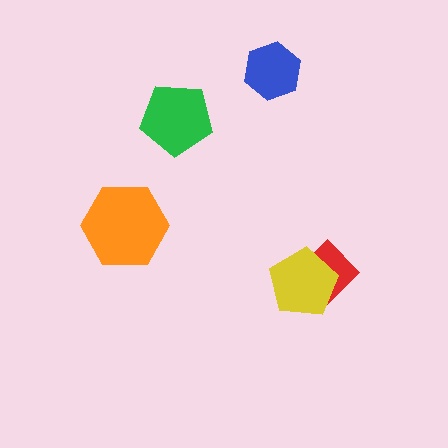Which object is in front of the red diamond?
The yellow pentagon is in front of the red diamond.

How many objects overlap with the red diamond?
1 object overlaps with the red diamond.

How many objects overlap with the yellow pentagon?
1 object overlaps with the yellow pentagon.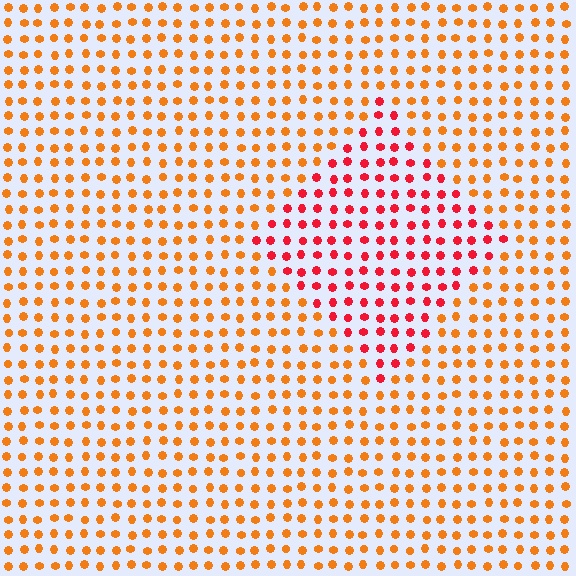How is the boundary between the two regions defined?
The boundary is defined purely by a slight shift in hue (about 36 degrees). Spacing, size, and orientation are identical on both sides.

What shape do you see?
I see a diamond.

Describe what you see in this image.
The image is filled with small orange elements in a uniform arrangement. A diamond-shaped region is visible where the elements are tinted to a slightly different hue, forming a subtle color boundary.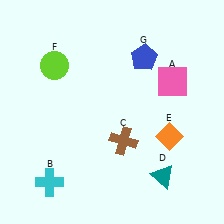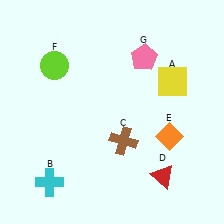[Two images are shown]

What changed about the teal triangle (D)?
In Image 1, D is teal. In Image 2, it changed to red.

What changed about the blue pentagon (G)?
In Image 1, G is blue. In Image 2, it changed to pink.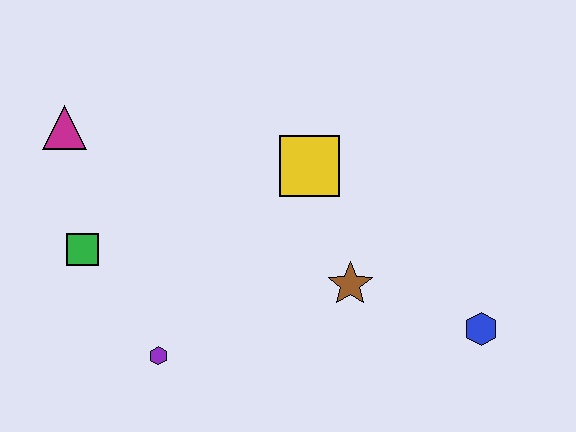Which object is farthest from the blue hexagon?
The magenta triangle is farthest from the blue hexagon.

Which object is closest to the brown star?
The yellow square is closest to the brown star.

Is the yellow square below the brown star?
No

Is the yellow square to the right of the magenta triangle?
Yes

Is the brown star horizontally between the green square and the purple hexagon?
No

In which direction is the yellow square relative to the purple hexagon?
The yellow square is above the purple hexagon.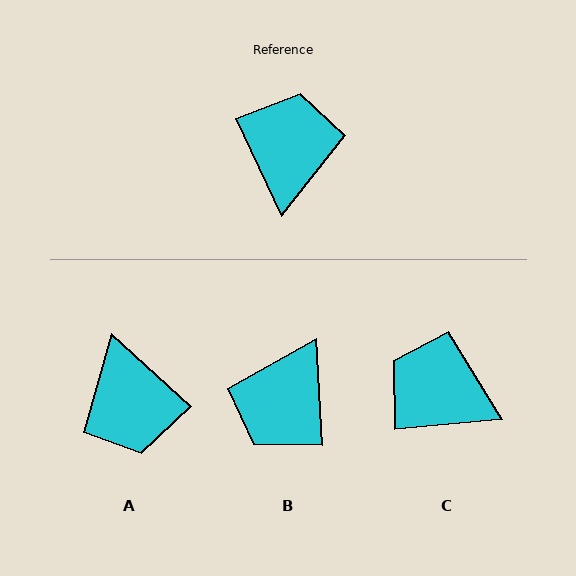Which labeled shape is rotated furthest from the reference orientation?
B, about 158 degrees away.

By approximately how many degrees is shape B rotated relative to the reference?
Approximately 158 degrees counter-clockwise.